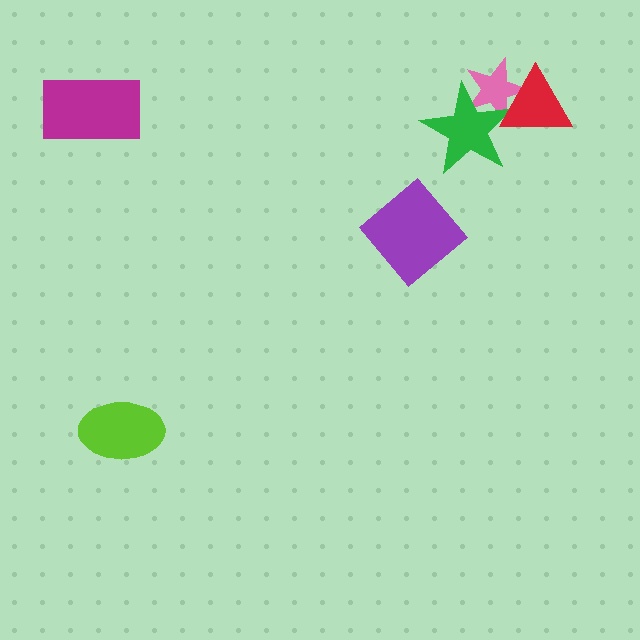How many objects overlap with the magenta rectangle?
0 objects overlap with the magenta rectangle.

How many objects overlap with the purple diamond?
0 objects overlap with the purple diamond.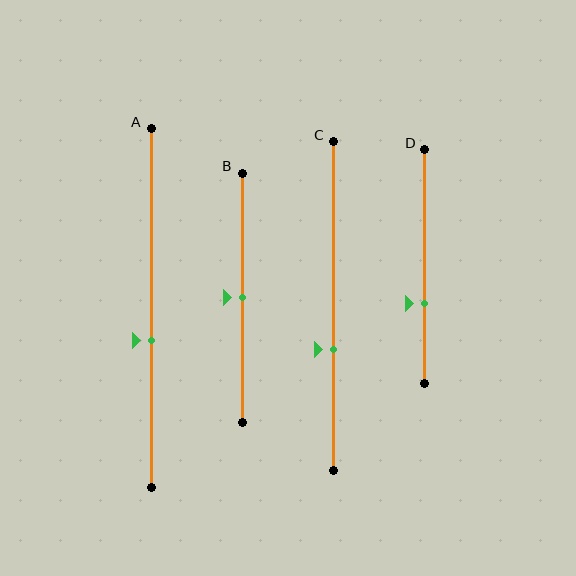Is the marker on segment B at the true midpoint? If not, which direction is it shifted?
Yes, the marker on segment B is at the true midpoint.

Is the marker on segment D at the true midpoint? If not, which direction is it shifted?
No, the marker on segment D is shifted downward by about 16% of the segment length.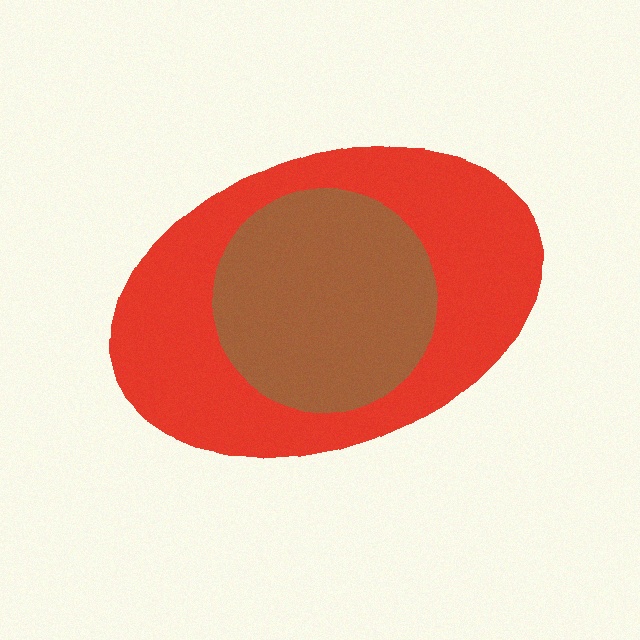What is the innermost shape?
The brown circle.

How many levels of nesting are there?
2.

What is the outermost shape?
The red ellipse.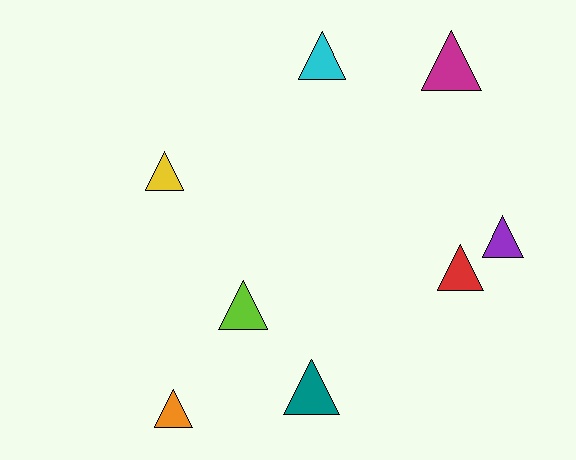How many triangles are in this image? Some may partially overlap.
There are 8 triangles.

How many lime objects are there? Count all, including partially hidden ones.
There is 1 lime object.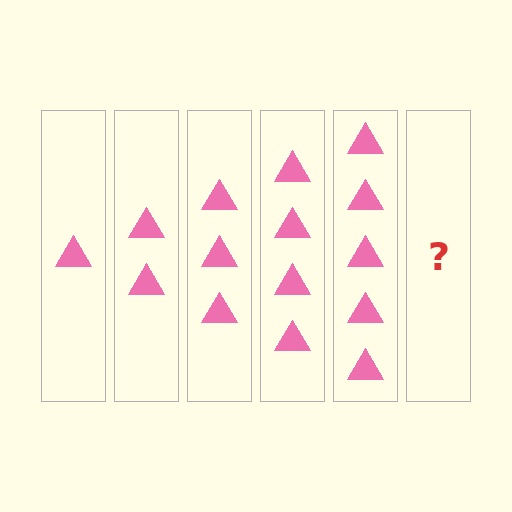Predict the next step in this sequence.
The next step is 6 triangles.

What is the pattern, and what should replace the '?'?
The pattern is that each step adds one more triangle. The '?' should be 6 triangles.